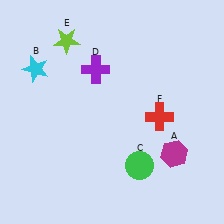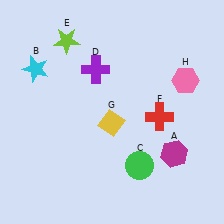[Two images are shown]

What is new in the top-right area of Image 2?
A pink hexagon (H) was added in the top-right area of Image 2.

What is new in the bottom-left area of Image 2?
A yellow diamond (G) was added in the bottom-left area of Image 2.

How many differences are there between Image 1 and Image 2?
There are 2 differences between the two images.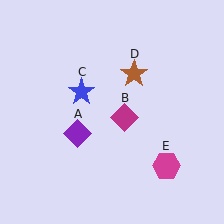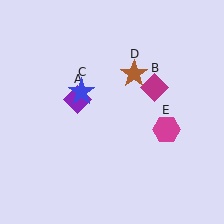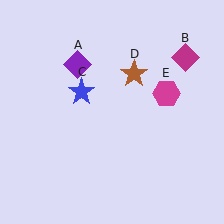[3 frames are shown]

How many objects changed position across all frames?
3 objects changed position: purple diamond (object A), magenta diamond (object B), magenta hexagon (object E).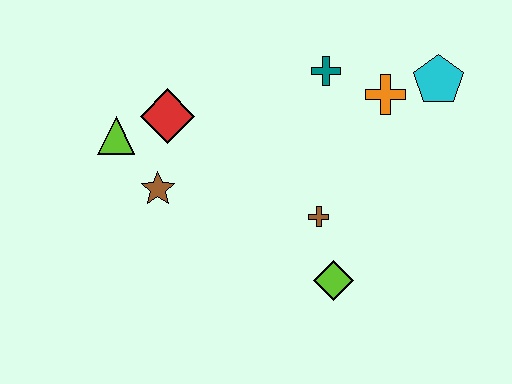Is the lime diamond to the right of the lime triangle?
Yes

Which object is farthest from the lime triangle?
The cyan pentagon is farthest from the lime triangle.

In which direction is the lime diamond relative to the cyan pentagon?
The lime diamond is below the cyan pentagon.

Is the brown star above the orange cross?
No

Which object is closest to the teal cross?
The orange cross is closest to the teal cross.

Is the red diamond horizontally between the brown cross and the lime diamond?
No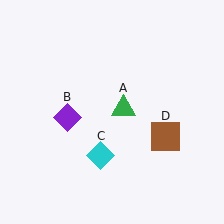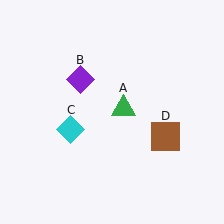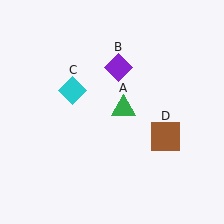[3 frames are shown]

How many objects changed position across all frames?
2 objects changed position: purple diamond (object B), cyan diamond (object C).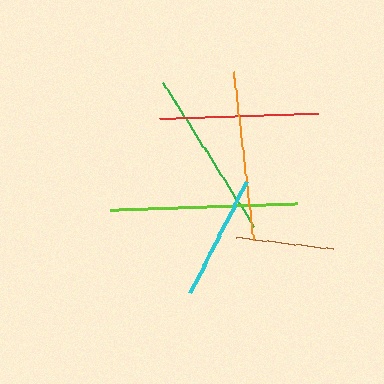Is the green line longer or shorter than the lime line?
The lime line is longer than the green line.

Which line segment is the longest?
The lime line is the longest at approximately 188 pixels.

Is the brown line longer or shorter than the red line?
The red line is longer than the brown line.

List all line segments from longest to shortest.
From longest to shortest: lime, green, orange, red, cyan, brown.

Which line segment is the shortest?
The brown line is the shortest at approximately 99 pixels.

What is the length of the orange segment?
The orange segment is approximately 169 pixels long.